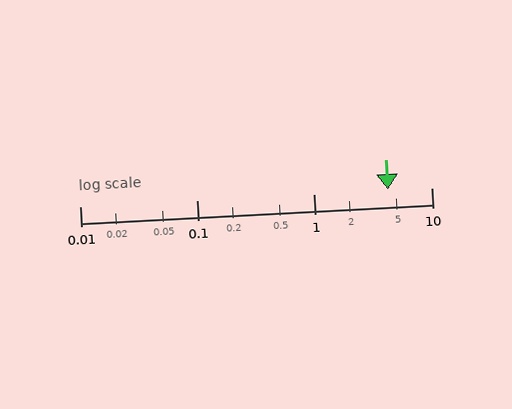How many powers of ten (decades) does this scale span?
The scale spans 3 decades, from 0.01 to 10.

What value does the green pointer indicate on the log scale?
The pointer indicates approximately 4.3.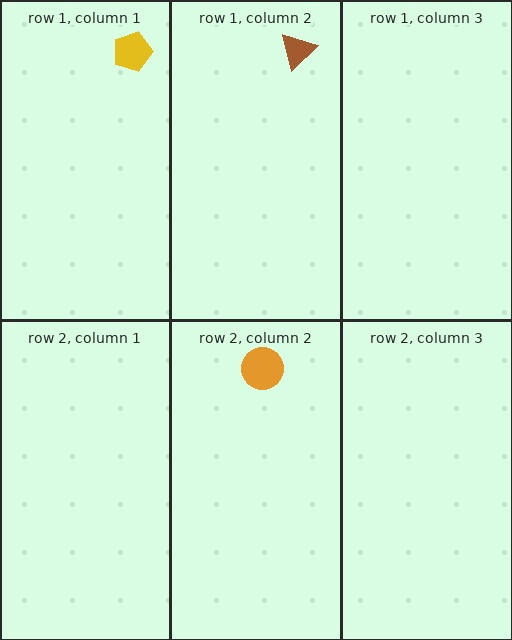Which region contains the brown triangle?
The row 1, column 2 region.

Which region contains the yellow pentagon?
The row 1, column 1 region.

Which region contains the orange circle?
The row 2, column 2 region.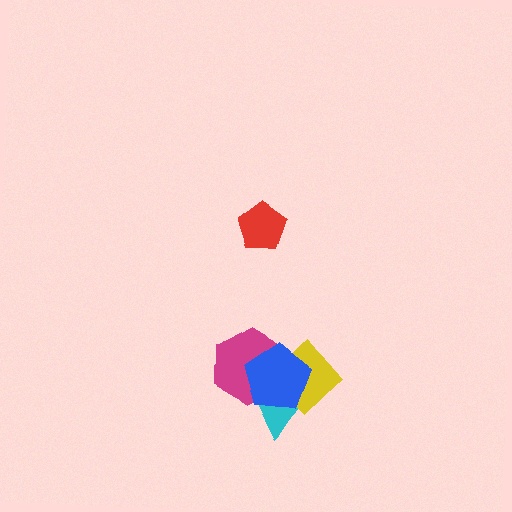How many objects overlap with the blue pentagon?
3 objects overlap with the blue pentagon.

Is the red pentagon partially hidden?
No, no other shape covers it.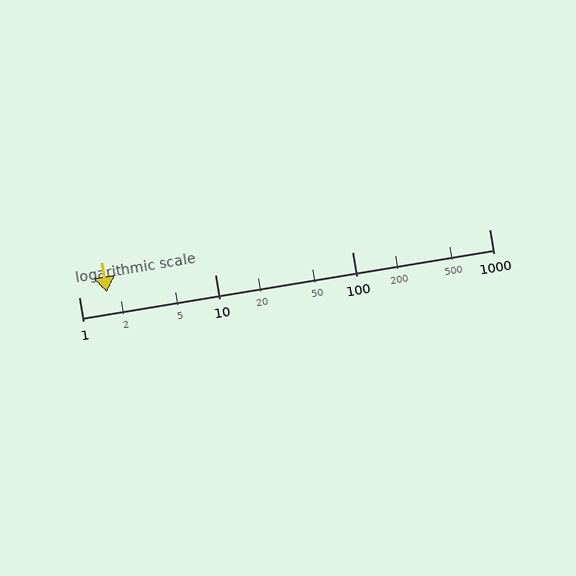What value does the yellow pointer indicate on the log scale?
The pointer indicates approximately 1.6.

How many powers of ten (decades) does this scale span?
The scale spans 3 decades, from 1 to 1000.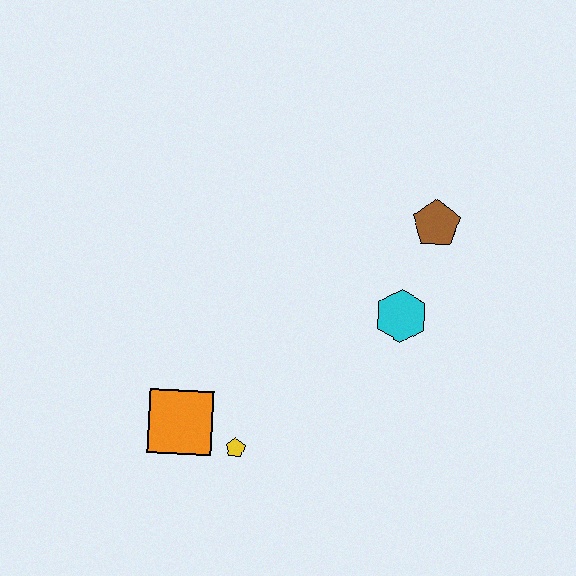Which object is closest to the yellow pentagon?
The orange square is closest to the yellow pentagon.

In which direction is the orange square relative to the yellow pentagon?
The orange square is to the left of the yellow pentagon.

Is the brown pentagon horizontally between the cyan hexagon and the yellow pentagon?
No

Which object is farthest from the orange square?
The brown pentagon is farthest from the orange square.